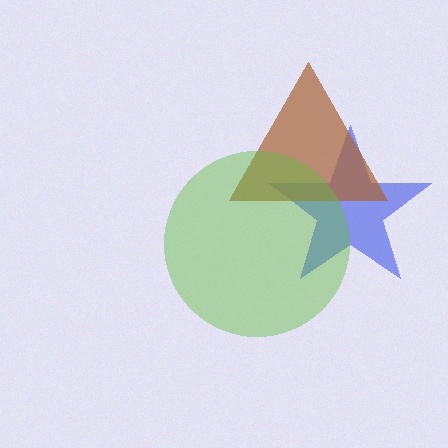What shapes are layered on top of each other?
The layered shapes are: a blue star, a brown triangle, a lime circle.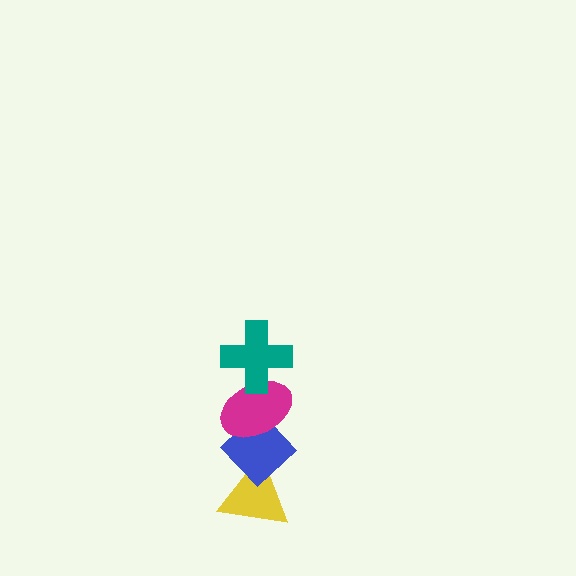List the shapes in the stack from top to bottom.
From top to bottom: the teal cross, the magenta ellipse, the blue diamond, the yellow triangle.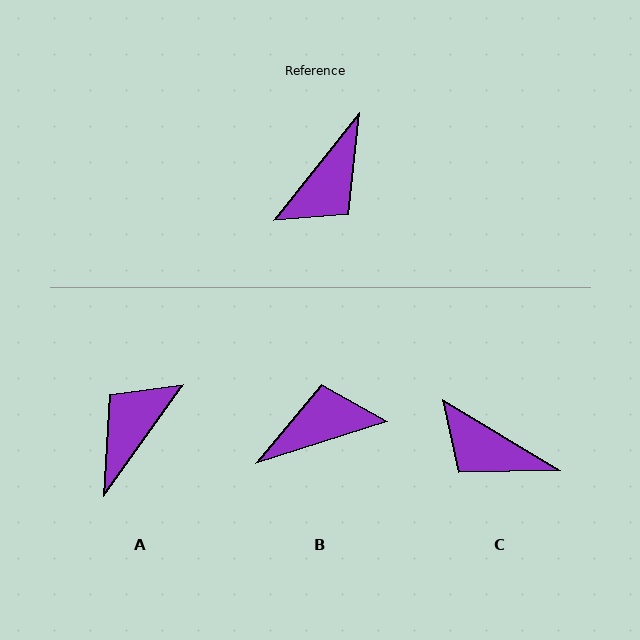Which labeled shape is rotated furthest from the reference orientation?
A, about 177 degrees away.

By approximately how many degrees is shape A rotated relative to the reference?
Approximately 177 degrees clockwise.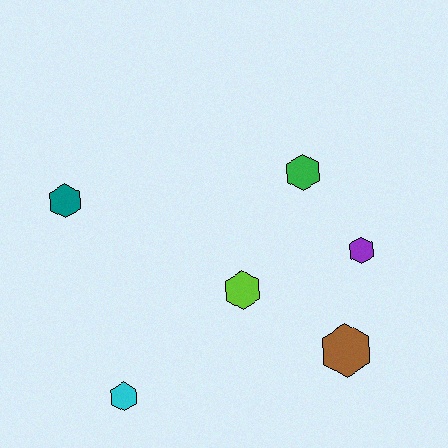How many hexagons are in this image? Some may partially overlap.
There are 6 hexagons.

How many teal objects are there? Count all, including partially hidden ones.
There is 1 teal object.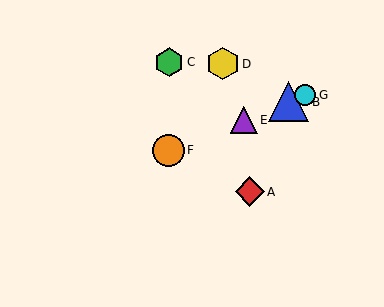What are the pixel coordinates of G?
Object G is at (305, 95).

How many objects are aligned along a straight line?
4 objects (B, E, F, G) are aligned along a straight line.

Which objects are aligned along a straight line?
Objects B, E, F, G are aligned along a straight line.